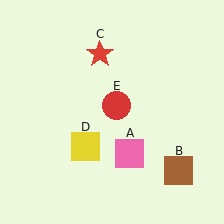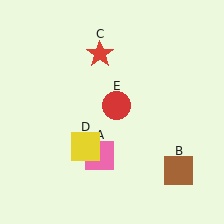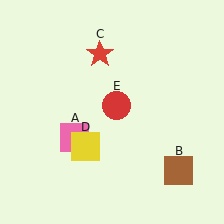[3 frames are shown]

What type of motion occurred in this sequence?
The pink square (object A) rotated clockwise around the center of the scene.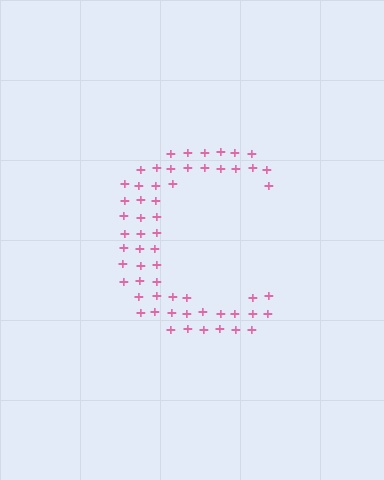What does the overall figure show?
The overall figure shows the letter C.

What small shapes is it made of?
It is made of small plus signs.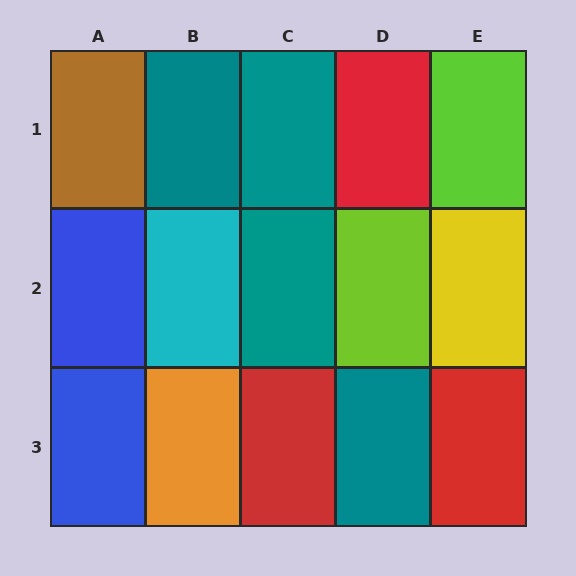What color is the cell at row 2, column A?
Blue.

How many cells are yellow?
1 cell is yellow.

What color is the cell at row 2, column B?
Cyan.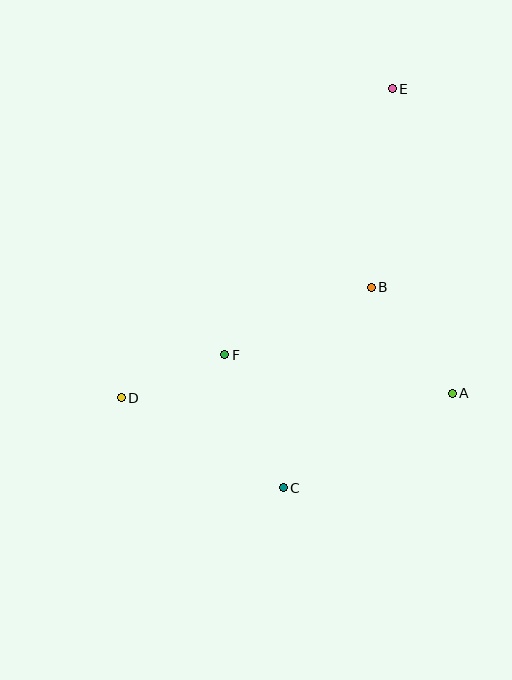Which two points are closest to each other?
Points D and F are closest to each other.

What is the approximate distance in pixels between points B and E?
The distance between B and E is approximately 199 pixels.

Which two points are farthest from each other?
Points C and E are farthest from each other.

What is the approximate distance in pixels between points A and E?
The distance between A and E is approximately 309 pixels.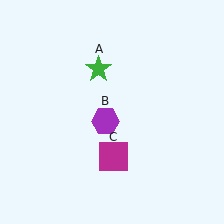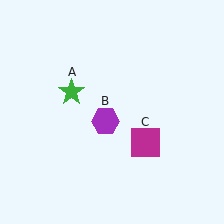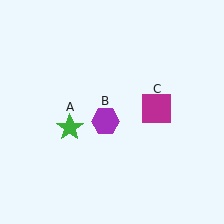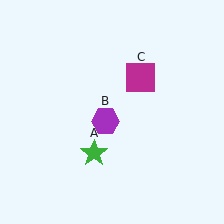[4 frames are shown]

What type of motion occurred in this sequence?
The green star (object A), magenta square (object C) rotated counterclockwise around the center of the scene.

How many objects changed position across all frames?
2 objects changed position: green star (object A), magenta square (object C).